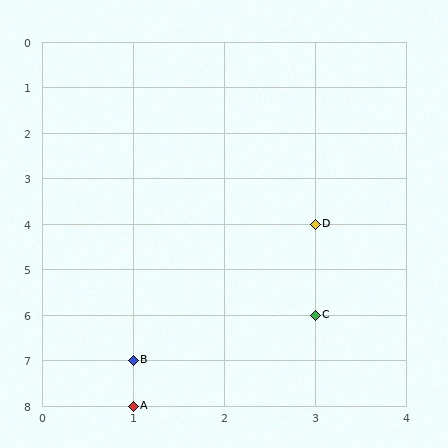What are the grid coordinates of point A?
Point A is at grid coordinates (1, 8).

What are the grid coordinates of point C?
Point C is at grid coordinates (3, 6).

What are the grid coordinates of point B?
Point B is at grid coordinates (1, 7).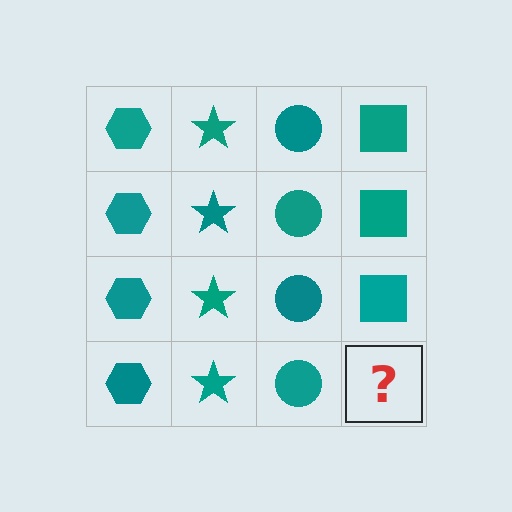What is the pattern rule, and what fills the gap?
The rule is that each column has a consistent shape. The gap should be filled with a teal square.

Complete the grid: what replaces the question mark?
The question mark should be replaced with a teal square.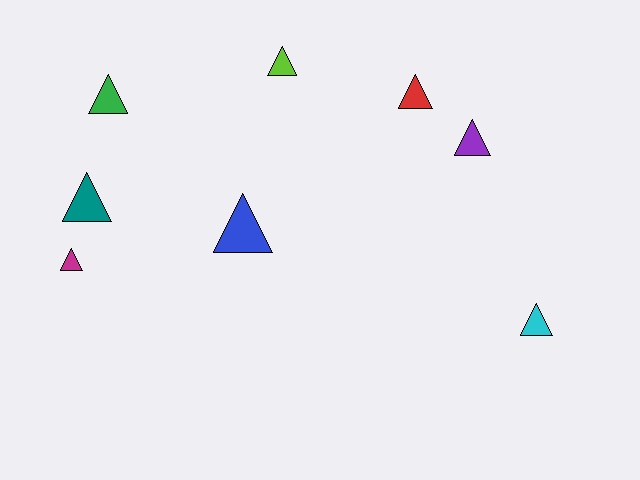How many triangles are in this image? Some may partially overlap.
There are 8 triangles.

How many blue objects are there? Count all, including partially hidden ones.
There is 1 blue object.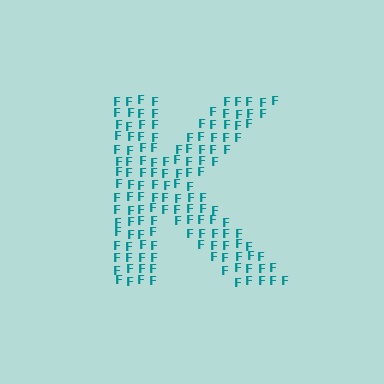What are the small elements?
The small elements are letter F's.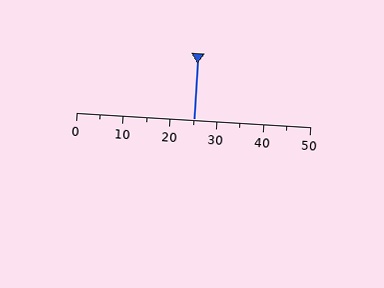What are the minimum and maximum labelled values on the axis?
The axis runs from 0 to 50.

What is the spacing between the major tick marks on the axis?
The major ticks are spaced 10 apart.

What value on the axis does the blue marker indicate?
The marker indicates approximately 25.